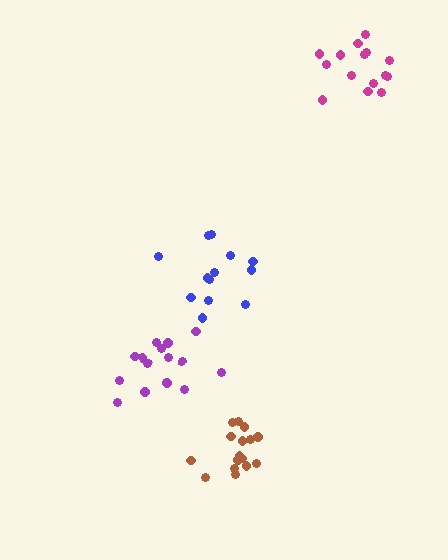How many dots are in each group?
Group 1: 16 dots, Group 2: 13 dots, Group 3: 15 dots, Group 4: 16 dots (60 total).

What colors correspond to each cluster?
The clusters are colored: brown, blue, magenta, purple.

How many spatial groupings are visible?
There are 4 spatial groupings.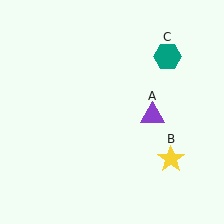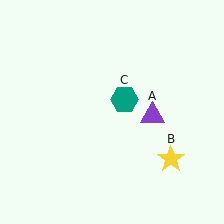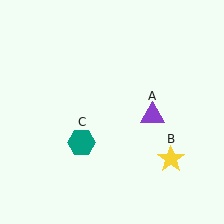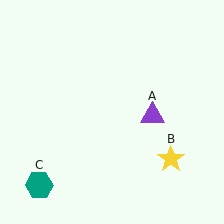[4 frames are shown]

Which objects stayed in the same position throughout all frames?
Purple triangle (object A) and yellow star (object B) remained stationary.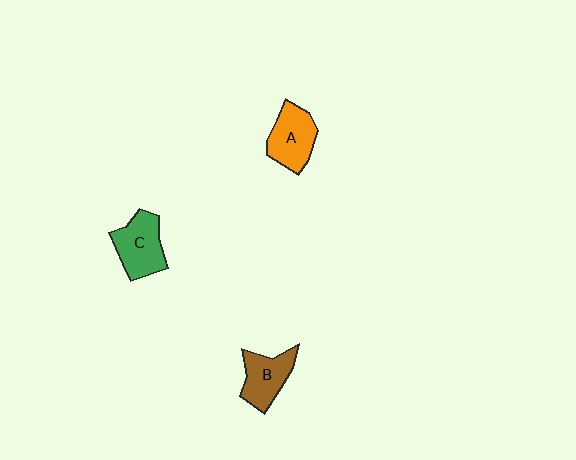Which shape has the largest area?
Shape C (green).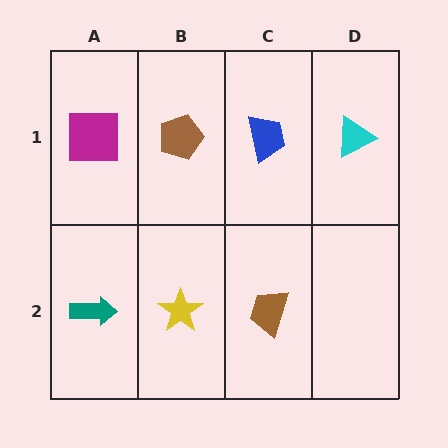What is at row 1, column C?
A blue trapezoid.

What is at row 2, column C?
A brown trapezoid.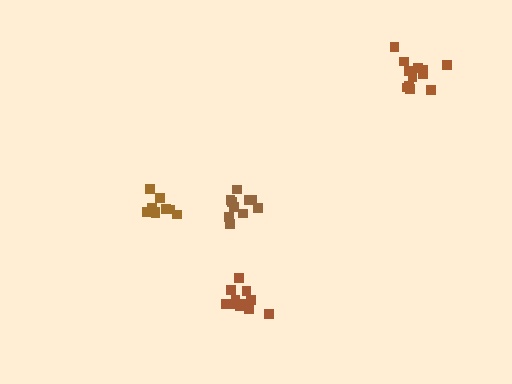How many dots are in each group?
Group 1: 9 dots, Group 2: 10 dots, Group 3: 12 dots, Group 4: 11 dots (42 total).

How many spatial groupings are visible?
There are 4 spatial groupings.